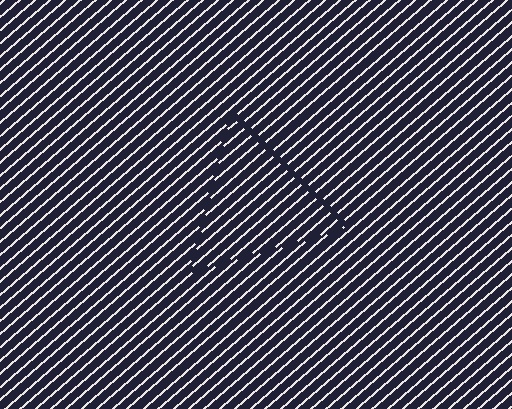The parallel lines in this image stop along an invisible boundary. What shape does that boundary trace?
An illusory triangle. The interior of the shape contains the same grating, shifted by half a period — the contour is defined by the phase discontinuity where line-ends from the inner and outer gratings abut.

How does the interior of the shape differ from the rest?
The interior of the shape contains the same grating, shifted by half a period — the contour is defined by the phase discontinuity where line-ends from the inner and outer gratings abut.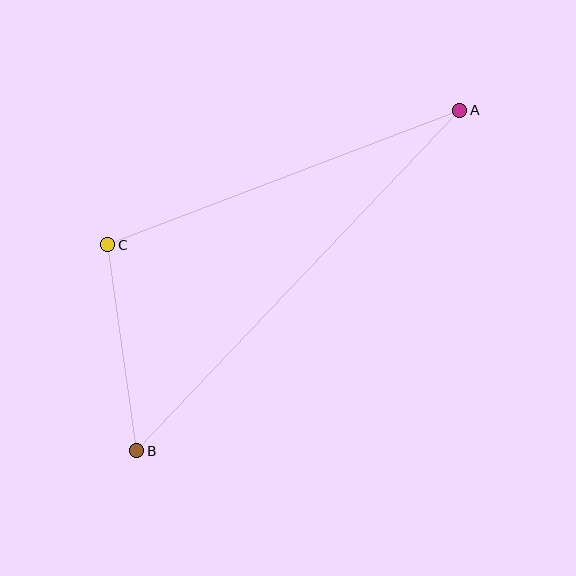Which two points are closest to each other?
Points B and C are closest to each other.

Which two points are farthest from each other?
Points A and B are farthest from each other.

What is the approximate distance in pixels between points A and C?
The distance between A and C is approximately 377 pixels.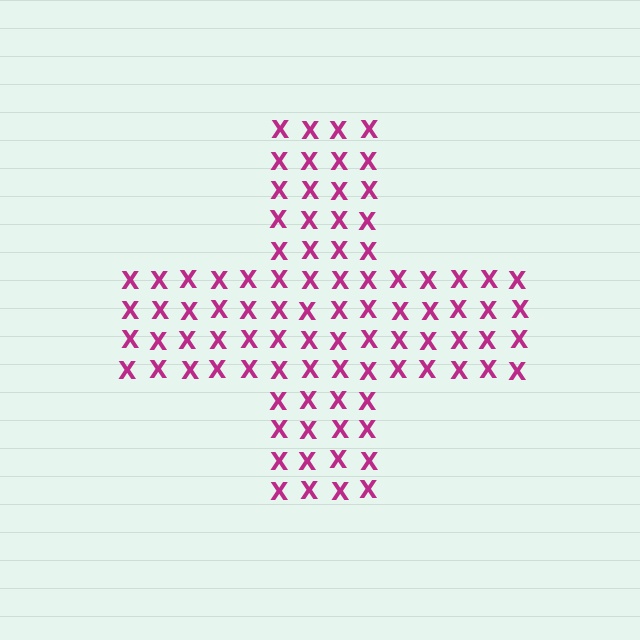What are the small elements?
The small elements are letter X's.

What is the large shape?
The large shape is a cross.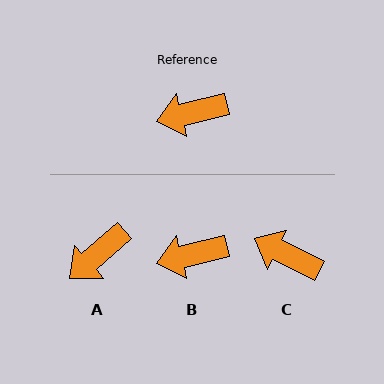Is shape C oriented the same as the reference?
No, it is off by about 41 degrees.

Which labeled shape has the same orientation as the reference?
B.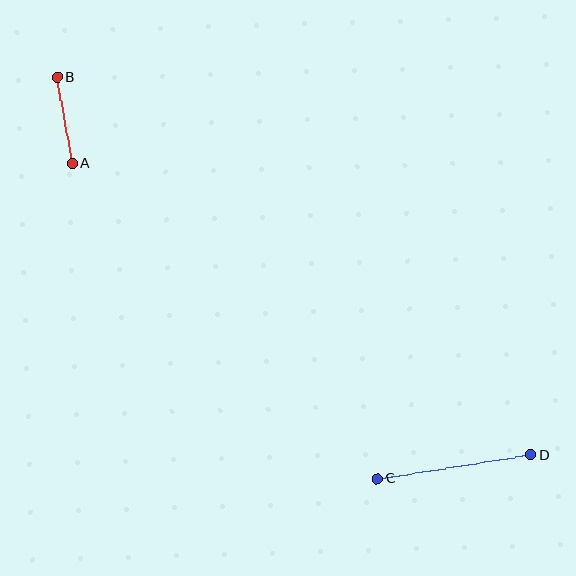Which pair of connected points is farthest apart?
Points C and D are farthest apart.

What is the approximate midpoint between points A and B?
The midpoint is at approximately (65, 120) pixels.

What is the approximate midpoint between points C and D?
The midpoint is at approximately (454, 467) pixels.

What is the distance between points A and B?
The distance is approximately 87 pixels.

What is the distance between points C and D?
The distance is approximately 155 pixels.